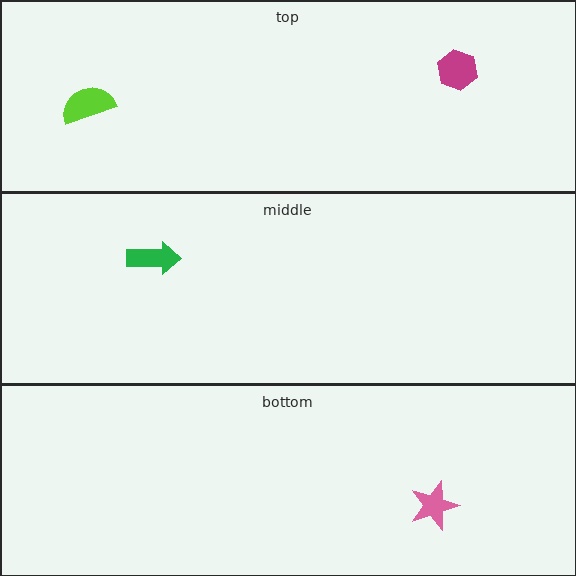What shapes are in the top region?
The lime semicircle, the magenta hexagon.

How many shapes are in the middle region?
1.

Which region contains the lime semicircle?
The top region.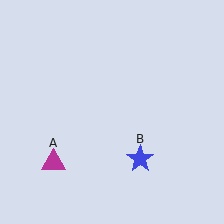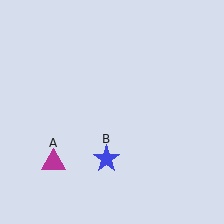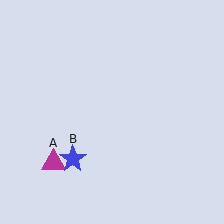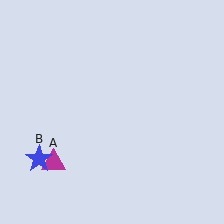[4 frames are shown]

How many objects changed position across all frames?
1 object changed position: blue star (object B).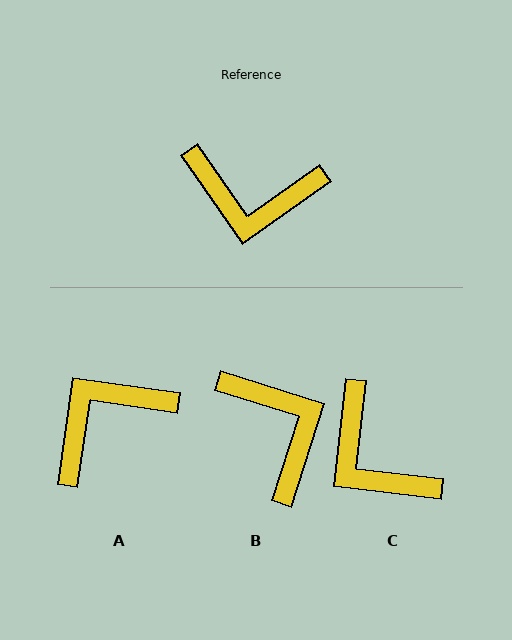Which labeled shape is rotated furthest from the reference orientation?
A, about 133 degrees away.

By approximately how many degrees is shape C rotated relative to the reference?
Approximately 42 degrees clockwise.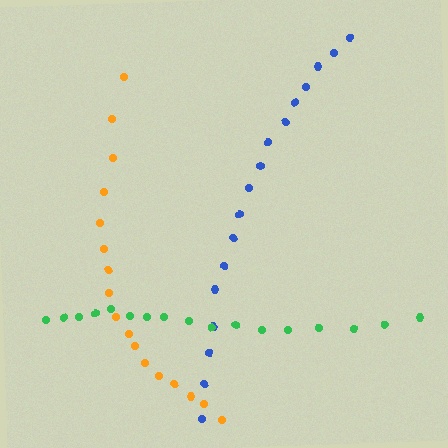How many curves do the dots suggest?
There are 3 distinct paths.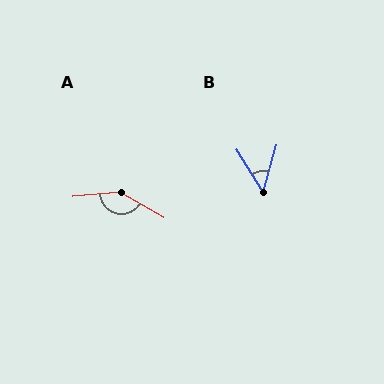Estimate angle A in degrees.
Approximately 146 degrees.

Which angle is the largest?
A, at approximately 146 degrees.